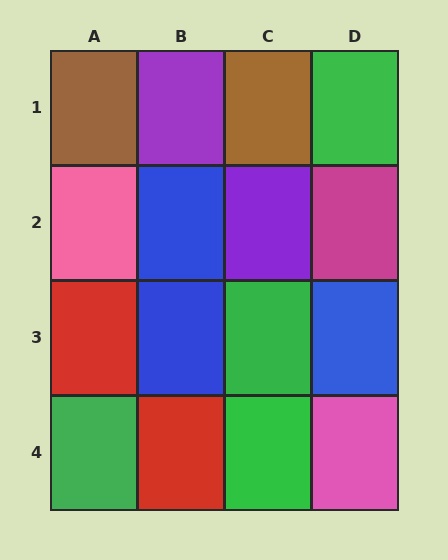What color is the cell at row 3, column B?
Blue.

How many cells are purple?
2 cells are purple.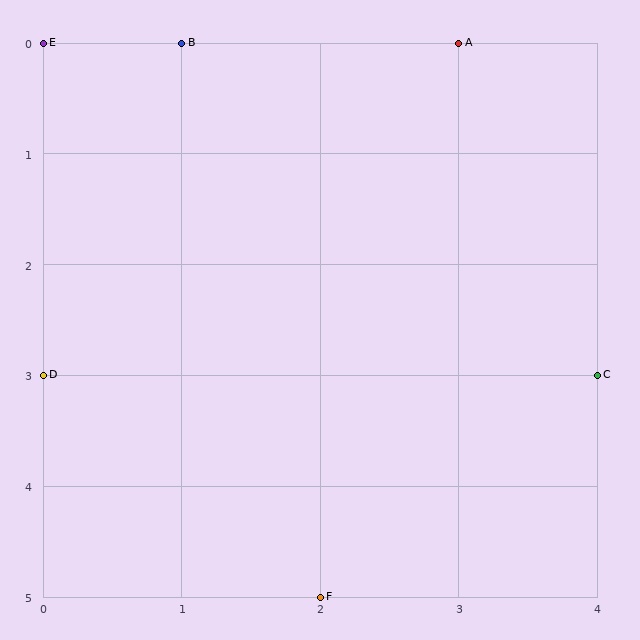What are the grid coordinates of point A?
Point A is at grid coordinates (3, 0).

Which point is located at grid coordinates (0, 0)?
Point E is at (0, 0).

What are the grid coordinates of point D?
Point D is at grid coordinates (0, 3).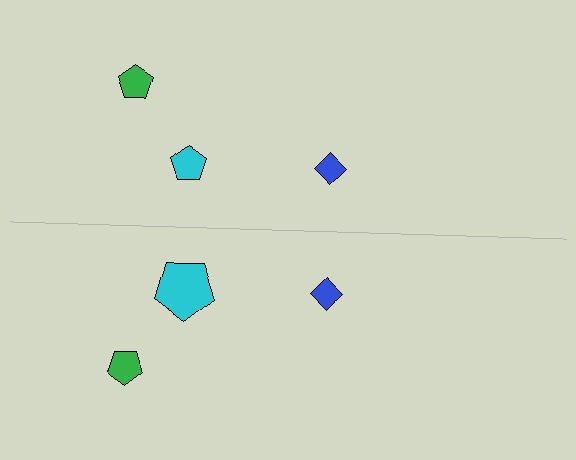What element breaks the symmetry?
The cyan pentagon on the bottom side has a different size than its mirror counterpart.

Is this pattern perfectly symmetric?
No, the pattern is not perfectly symmetric. The cyan pentagon on the bottom side has a different size than its mirror counterpart.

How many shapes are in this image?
There are 6 shapes in this image.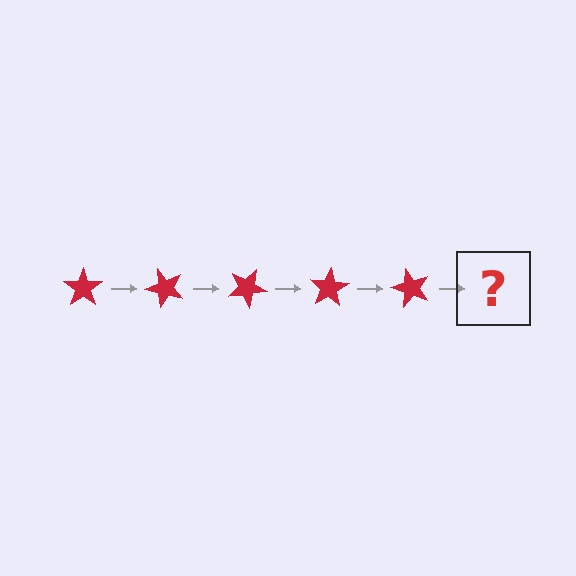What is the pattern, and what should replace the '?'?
The pattern is that the star rotates 50 degrees each step. The '?' should be a red star rotated 250 degrees.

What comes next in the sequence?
The next element should be a red star rotated 250 degrees.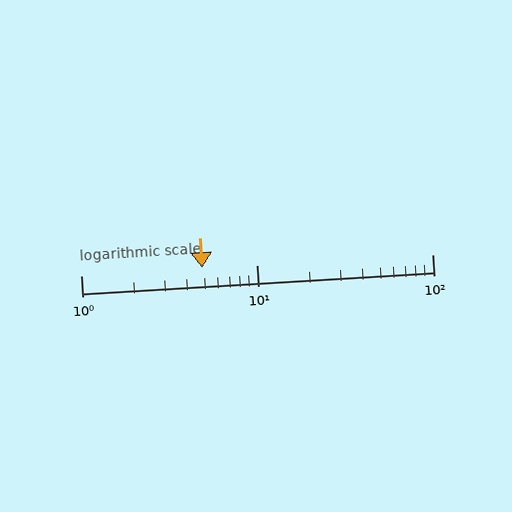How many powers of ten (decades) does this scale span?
The scale spans 2 decades, from 1 to 100.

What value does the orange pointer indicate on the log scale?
The pointer indicates approximately 4.9.